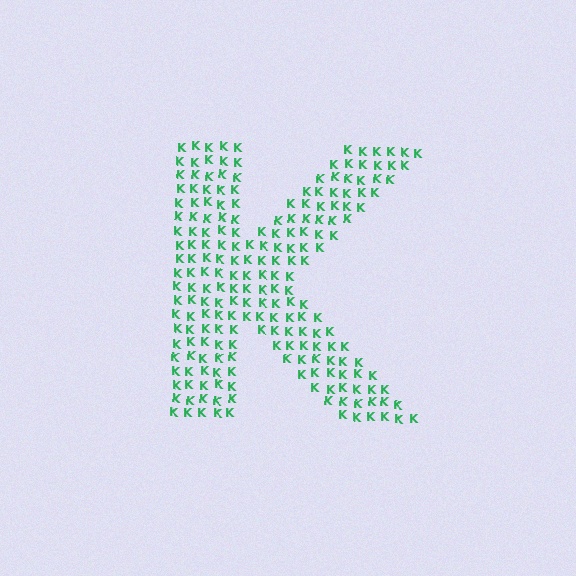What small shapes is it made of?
It is made of small letter K's.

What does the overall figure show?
The overall figure shows the letter K.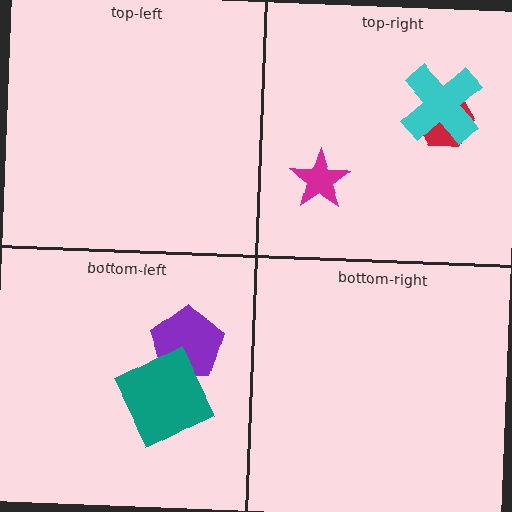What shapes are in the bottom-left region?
The purple pentagon, the teal square.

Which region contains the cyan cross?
The top-right region.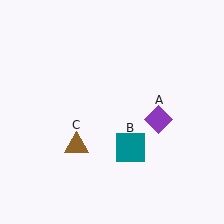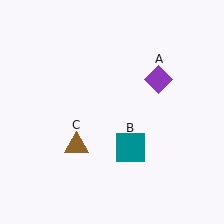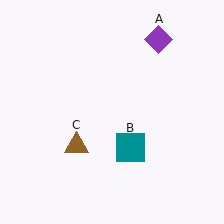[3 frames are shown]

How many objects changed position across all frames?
1 object changed position: purple diamond (object A).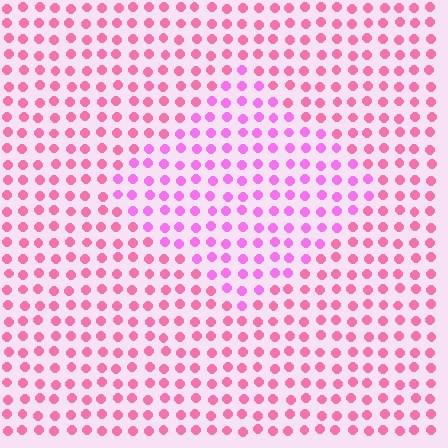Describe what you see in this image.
The image is filled with small pink elements in a uniform arrangement. A diamond-shaped region is visible where the elements are tinted to a slightly different hue, forming a subtle color boundary.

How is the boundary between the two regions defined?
The boundary is defined purely by a slight shift in hue (about 31 degrees). Spacing, size, and orientation are identical on both sides.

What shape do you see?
I see a diamond.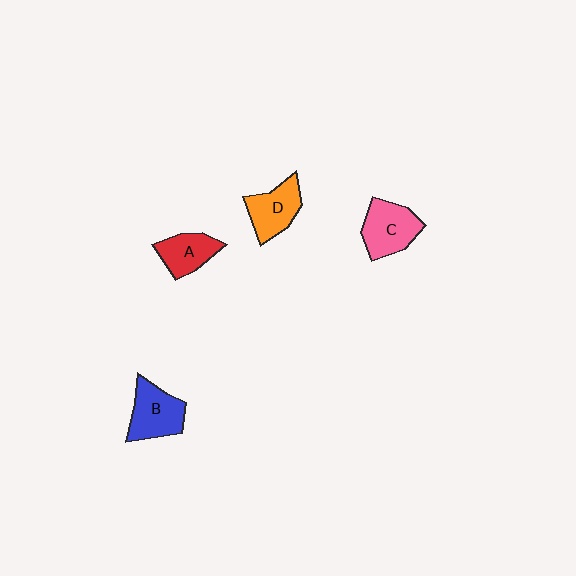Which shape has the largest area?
Shape C (pink).